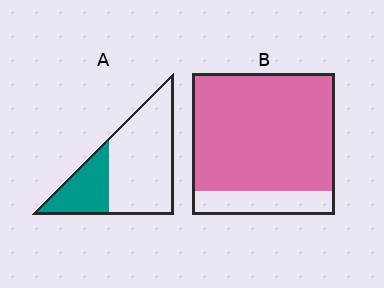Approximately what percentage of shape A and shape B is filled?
A is approximately 30% and B is approximately 85%.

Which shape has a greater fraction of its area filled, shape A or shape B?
Shape B.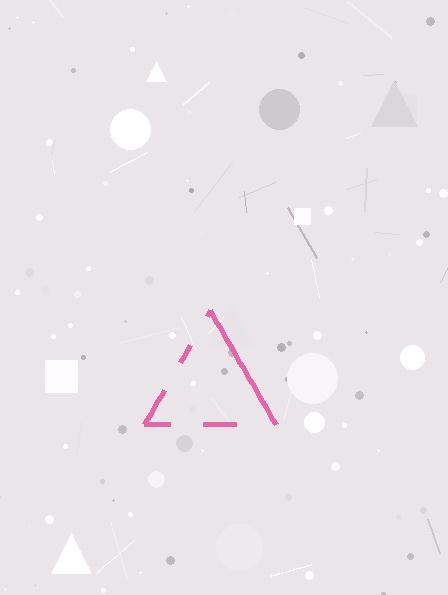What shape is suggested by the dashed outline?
The dashed outline suggests a triangle.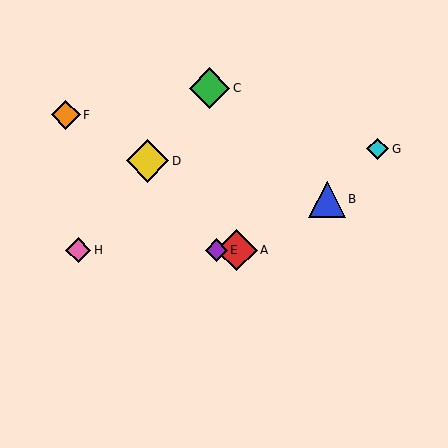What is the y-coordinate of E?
Object E is at y≈250.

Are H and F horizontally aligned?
No, H is at y≈250 and F is at y≈115.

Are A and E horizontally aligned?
Yes, both are at y≈250.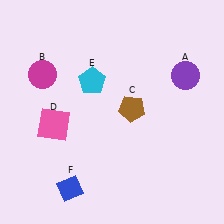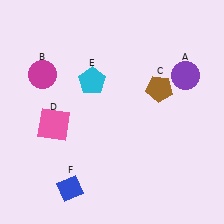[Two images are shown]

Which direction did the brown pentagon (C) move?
The brown pentagon (C) moved right.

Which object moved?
The brown pentagon (C) moved right.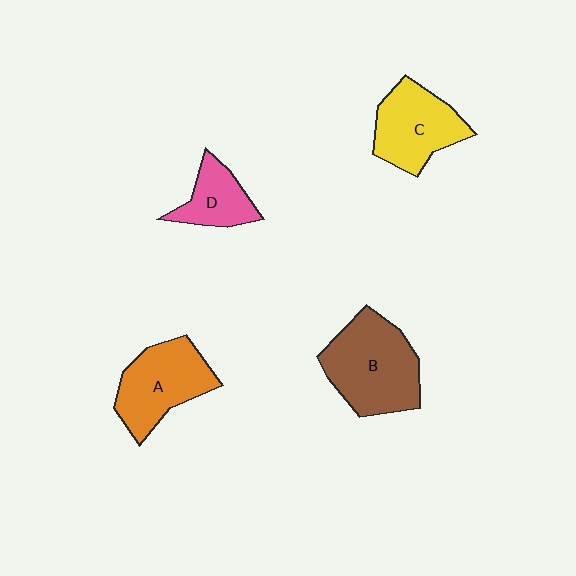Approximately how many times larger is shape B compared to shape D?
Approximately 2.0 times.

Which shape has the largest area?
Shape B (brown).